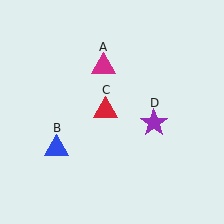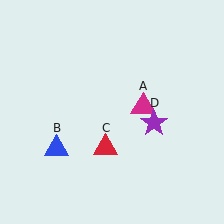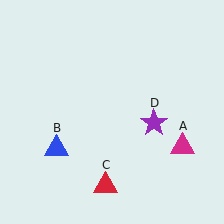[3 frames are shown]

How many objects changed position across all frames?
2 objects changed position: magenta triangle (object A), red triangle (object C).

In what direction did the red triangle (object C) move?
The red triangle (object C) moved down.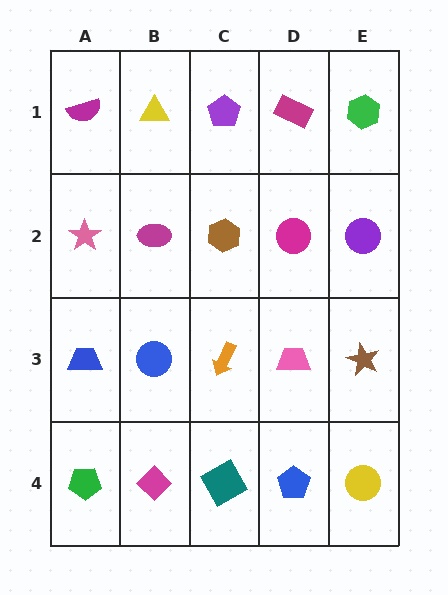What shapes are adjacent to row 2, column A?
A magenta semicircle (row 1, column A), a blue trapezoid (row 3, column A), a magenta ellipse (row 2, column B).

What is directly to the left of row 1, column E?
A magenta rectangle.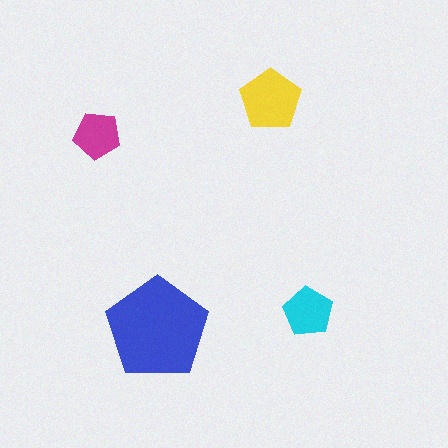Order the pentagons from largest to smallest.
the blue one, the yellow one, the cyan one, the magenta one.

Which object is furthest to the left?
The magenta pentagon is leftmost.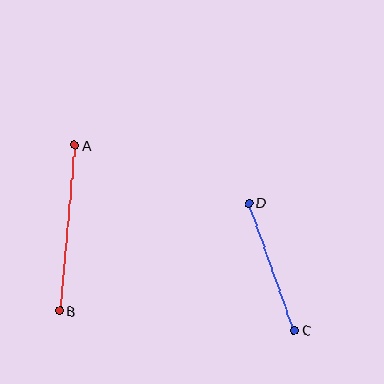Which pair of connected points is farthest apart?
Points A and B are farthest apart.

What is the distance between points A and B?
The distance is approximately 166 pixels.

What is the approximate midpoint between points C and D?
The midpoint is at approximately (271, 266) pixels.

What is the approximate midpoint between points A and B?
The midpoint is at approximately (67, 228) pixels.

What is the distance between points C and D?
The distance is approximately 135 pixels.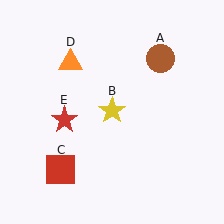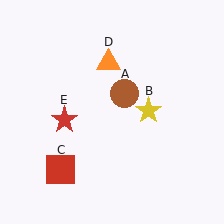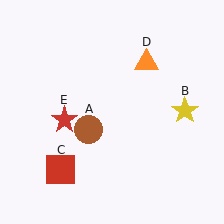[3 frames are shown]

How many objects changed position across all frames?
3 objects changed position: brown circle (object A), yellow star (object B), orange triangle (object D).